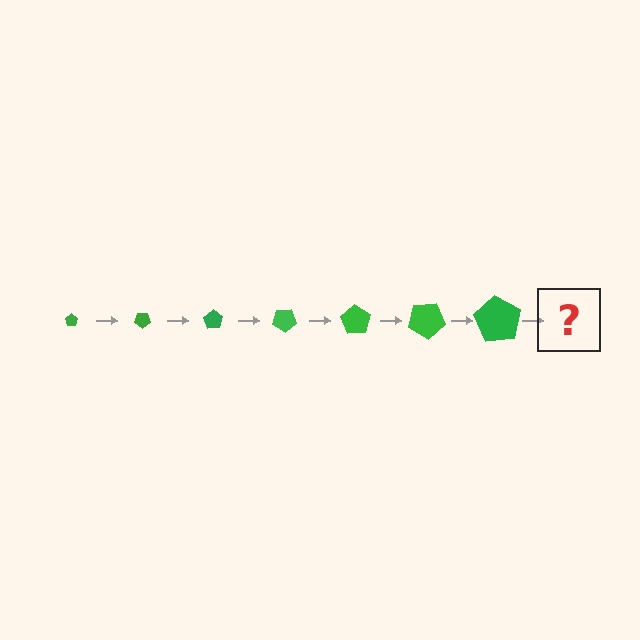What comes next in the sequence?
The next element should be a pentagon, larger than the previous one and rotated 245 degrees from the start.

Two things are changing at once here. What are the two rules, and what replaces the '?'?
The two rules are that the pentagon grows larger each step and it rotates 35 degrees each step. The '?' should be a pentagon, larger than the previous one and rotated 245 degrees from the start.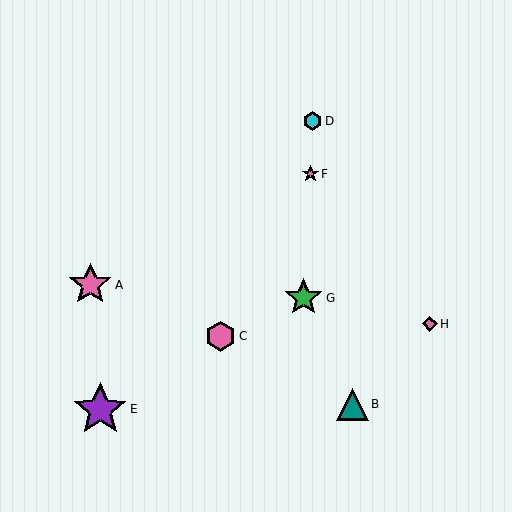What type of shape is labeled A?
Shape A is a pink star.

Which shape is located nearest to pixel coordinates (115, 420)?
The purple star (labeled E) at (100, 409) is nearest to that location.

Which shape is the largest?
The purple star (labeled E) is the largest.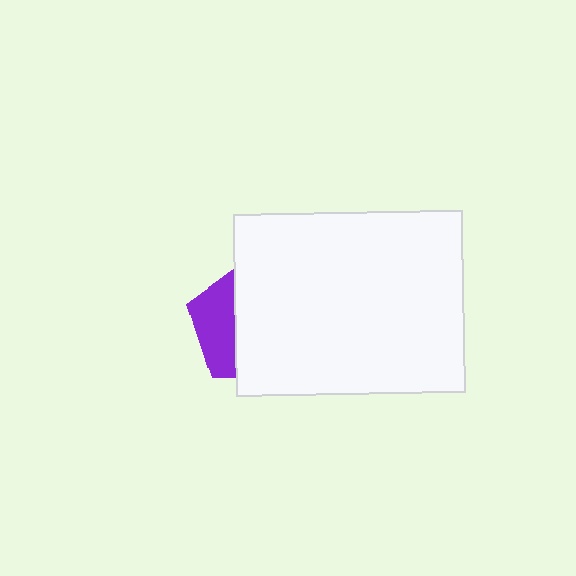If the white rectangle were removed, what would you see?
You would see the complete purple pentagon.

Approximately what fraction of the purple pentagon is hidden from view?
Roughly 67% of the purple pentagon is hidden behind the white rectangle.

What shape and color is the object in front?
The object in front is a white rectangle.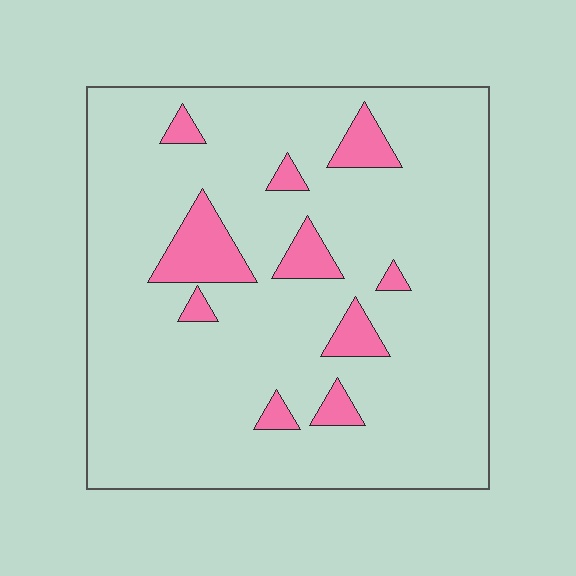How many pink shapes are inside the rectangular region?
10.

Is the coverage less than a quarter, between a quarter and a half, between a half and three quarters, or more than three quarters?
Less than a quarter.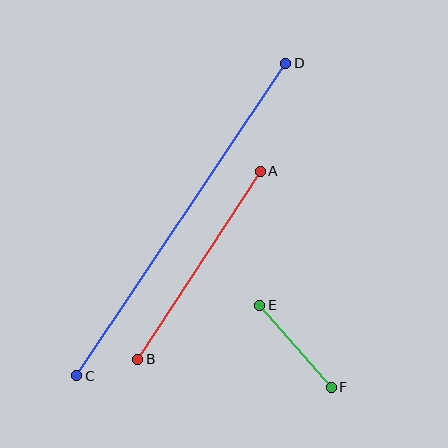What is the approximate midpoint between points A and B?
The midpoint is at approximately (199, 265) pixels.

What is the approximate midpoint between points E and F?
The midpoint is at approximately (296, 346) pixels.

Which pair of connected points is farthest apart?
Points C and D are farthest apart.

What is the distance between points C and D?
The distance is approximately 376 pixels.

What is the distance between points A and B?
The distance is approximately 225 pixels.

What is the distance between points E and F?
The distance is approximately 109 pixels.